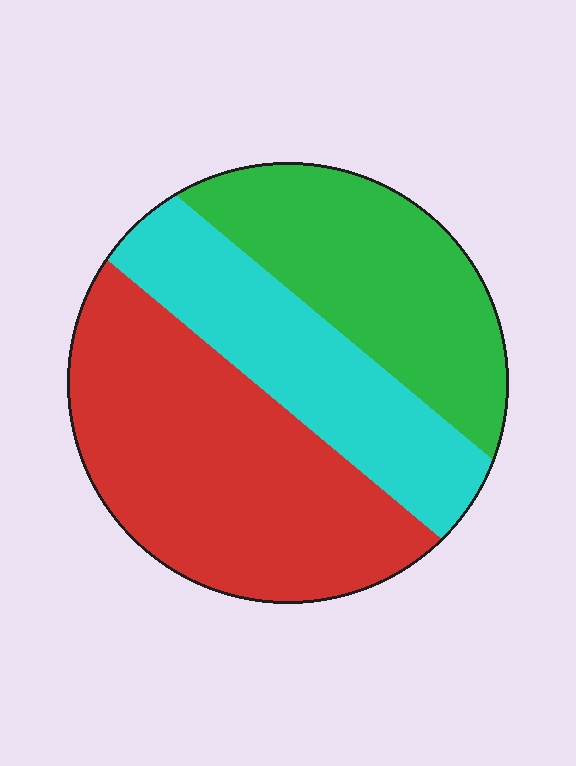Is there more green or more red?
Red.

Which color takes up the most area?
Red, at roughly 45%.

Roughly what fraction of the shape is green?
Green covers roughly 30% of the shape.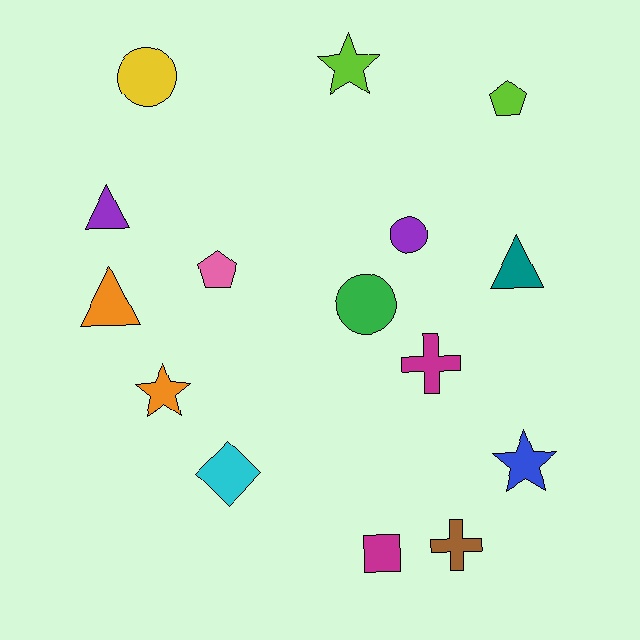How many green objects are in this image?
There is 1 green object.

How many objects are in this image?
There are 15 objects.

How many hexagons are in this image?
There are no hexagons.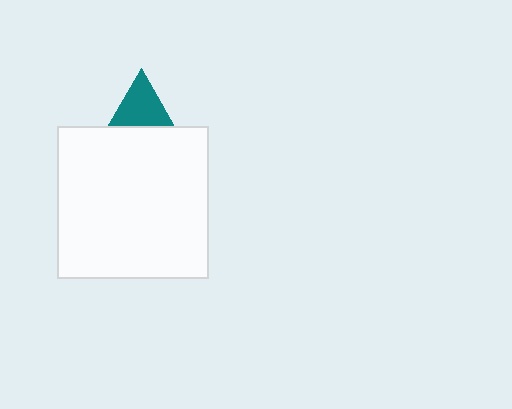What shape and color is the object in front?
The object in front is a white square.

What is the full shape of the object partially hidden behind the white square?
The partially hidden object is a teal triangle.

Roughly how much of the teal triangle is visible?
A small part of it is visible (roughly 43%).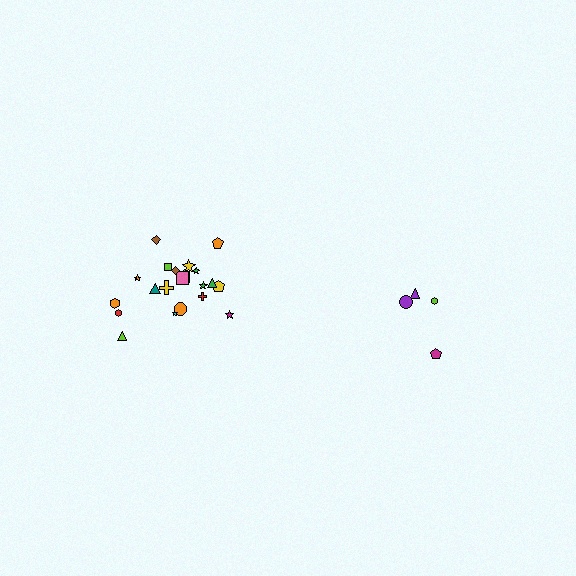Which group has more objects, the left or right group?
The left group.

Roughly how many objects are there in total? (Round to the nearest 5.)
Roughly 25 objects in total.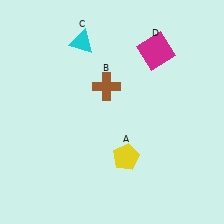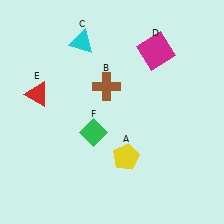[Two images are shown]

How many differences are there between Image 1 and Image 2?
There are 2 differences between the two images.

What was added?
A red triangle (E), a green diamond (F) were added in Image 2.